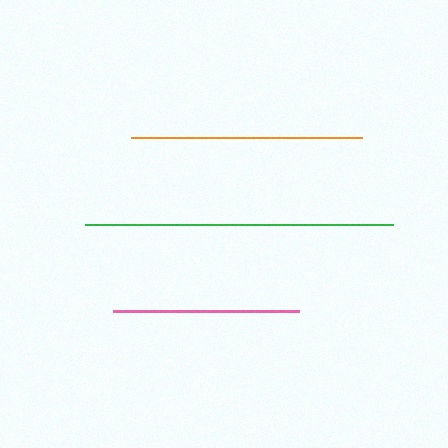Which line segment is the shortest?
The pink line is the shortest at approximately 186 pixels.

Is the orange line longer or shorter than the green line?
The green line is longer than the orange line.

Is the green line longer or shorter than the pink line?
The green line is longer than the pink line.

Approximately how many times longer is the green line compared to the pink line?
The green line is approximately 1.7 times the length of the pink line.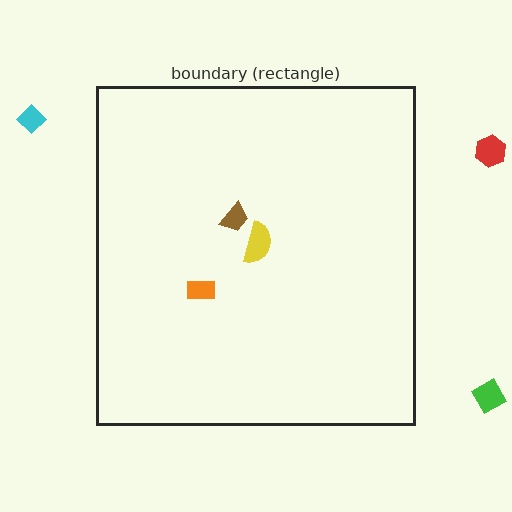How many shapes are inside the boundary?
3 inside, 3 outside.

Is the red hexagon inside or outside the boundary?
Outside.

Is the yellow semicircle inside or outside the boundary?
Inside.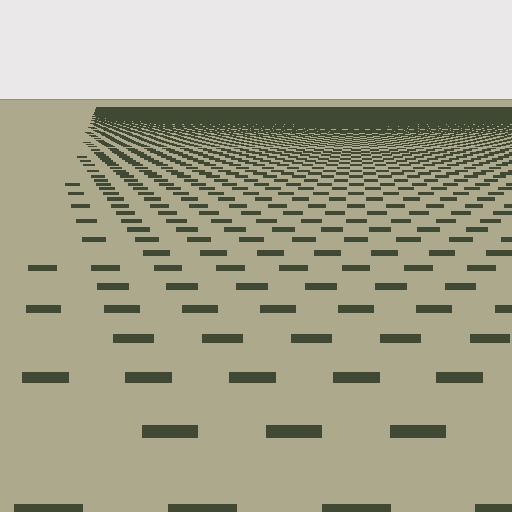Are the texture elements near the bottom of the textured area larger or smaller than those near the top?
Larger. Near the bottom, elements are closer to the viewer and appear at a bigger on-screen size.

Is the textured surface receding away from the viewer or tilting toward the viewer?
The surface is receding away from the viewer. Texture elements get smaller and denser toward the top.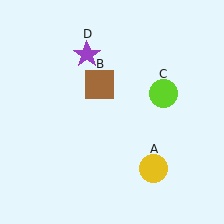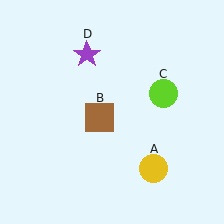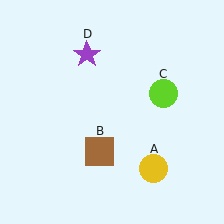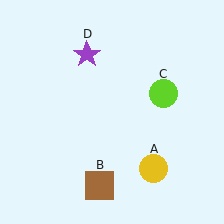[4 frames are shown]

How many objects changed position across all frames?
1 object changed position: brown square (object B).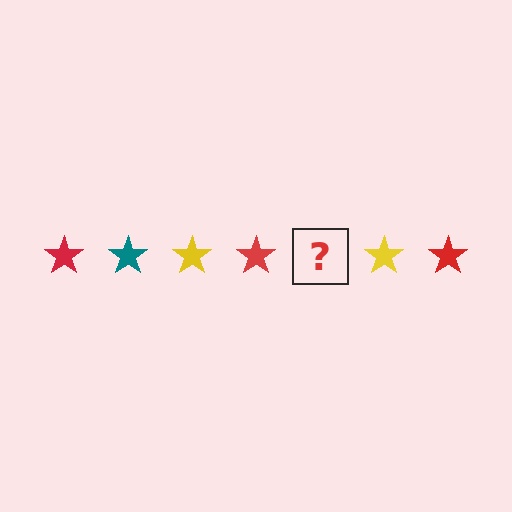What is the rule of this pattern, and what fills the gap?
The rule is that the pattern cycles through red, teal, yellow stars. The gap should be filled with a teal star.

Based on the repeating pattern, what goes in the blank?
The blank should be a teal star.